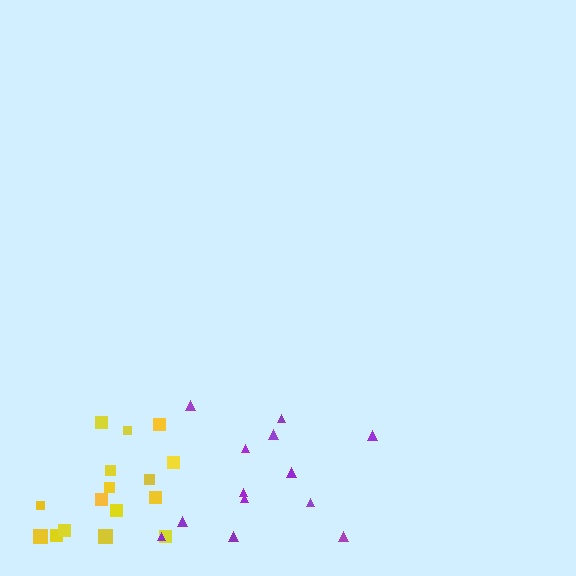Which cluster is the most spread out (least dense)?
Purple.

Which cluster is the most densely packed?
Yellow.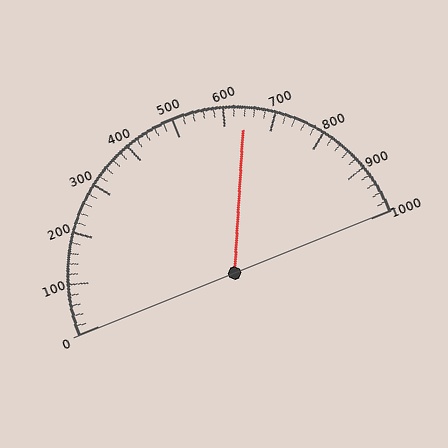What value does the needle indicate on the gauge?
The needle indicates approximately 640.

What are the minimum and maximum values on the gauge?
The gauge ranges from 0 to 1000.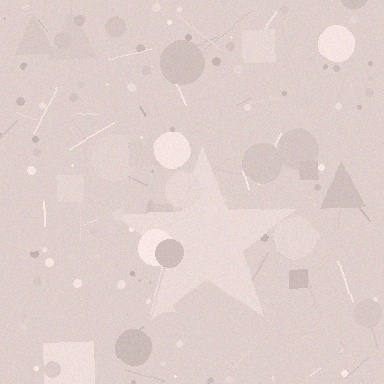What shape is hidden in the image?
A star is hidden in the image.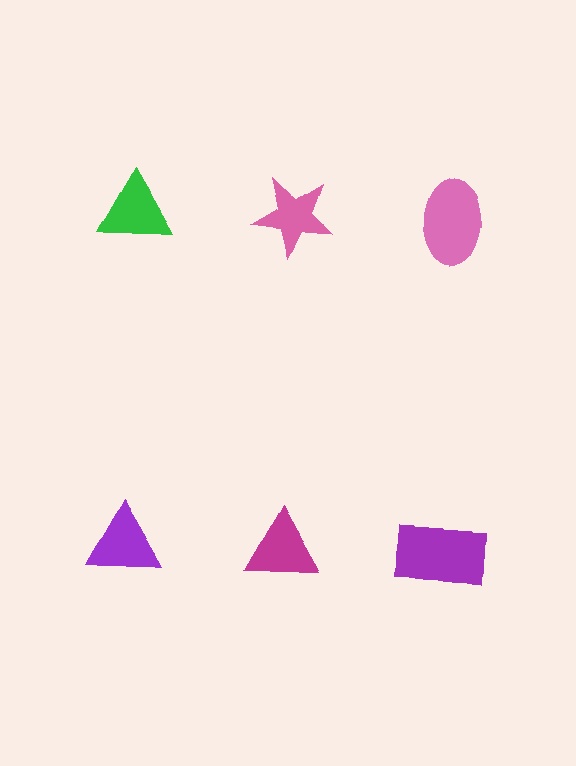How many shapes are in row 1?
3 shapes.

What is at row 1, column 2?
A pink star.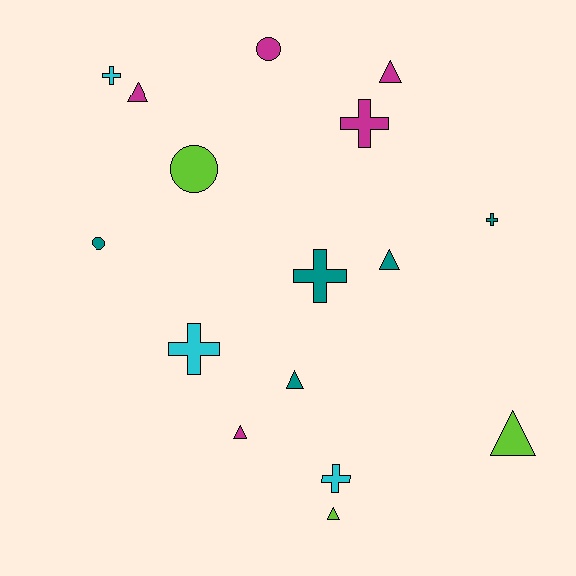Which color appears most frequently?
Teal, with 5 objects.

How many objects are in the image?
There are 16 objects.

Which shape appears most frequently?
Triangle, with 7 objects.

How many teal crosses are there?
There are 2 teal crosses.